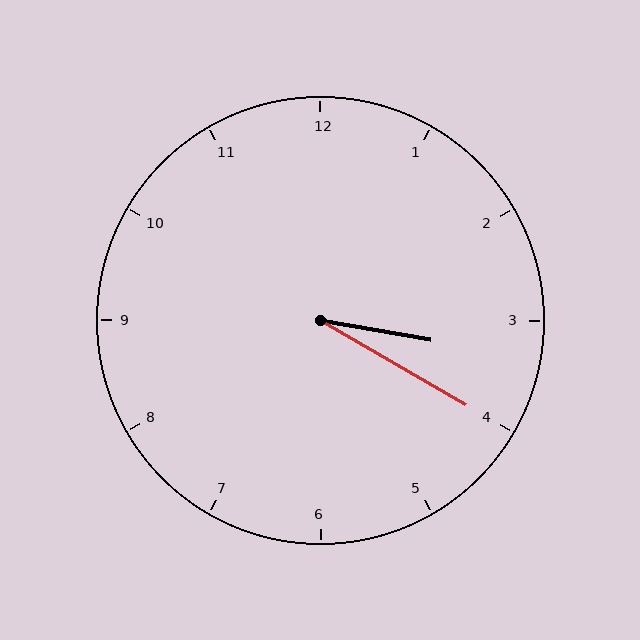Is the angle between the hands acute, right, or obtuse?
It is acute.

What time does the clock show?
3:20.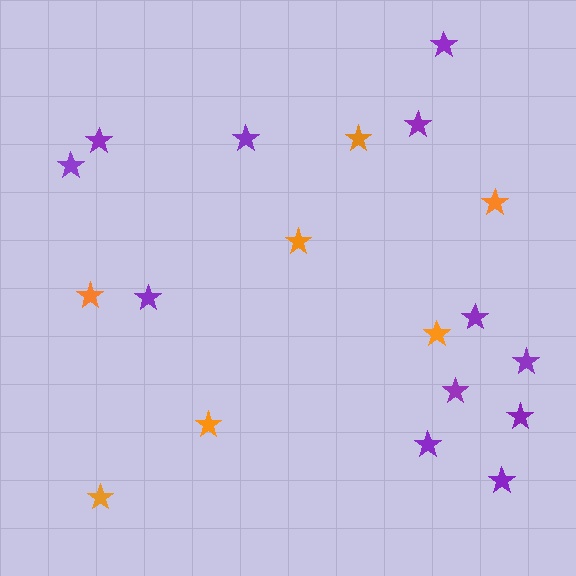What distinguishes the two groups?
There are 2 groups: one group of orange stars (7) and one group of purple stars (12).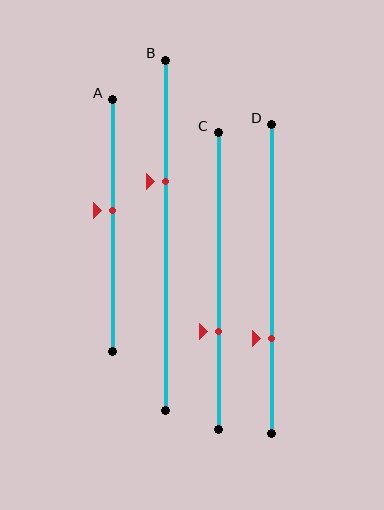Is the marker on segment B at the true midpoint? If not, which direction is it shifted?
No, the marker on segment B is shifted upward by about 15% of the segment length.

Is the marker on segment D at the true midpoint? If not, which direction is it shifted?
No, the marker on segment D is shifted downward by about 19% of the segment length.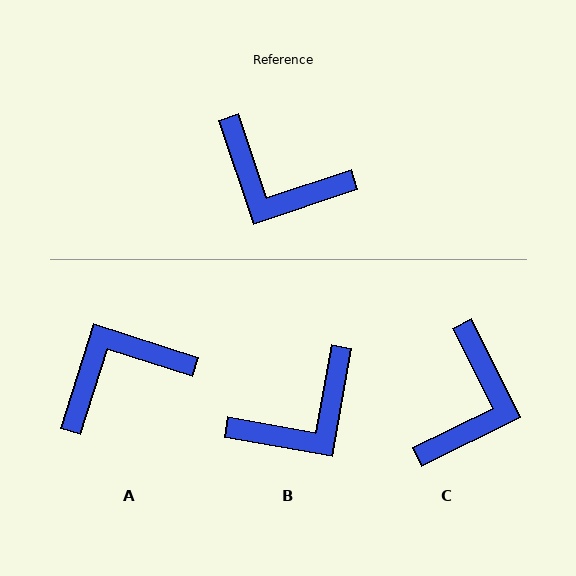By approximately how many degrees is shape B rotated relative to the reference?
Approximately 61 degrees counter-clockwise.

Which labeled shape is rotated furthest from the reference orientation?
A, about 126 degrees away.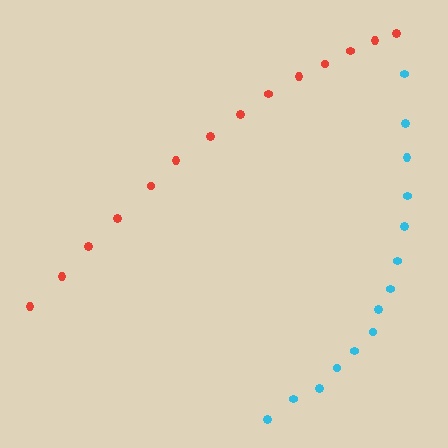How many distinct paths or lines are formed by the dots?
There are 2 distinct paths.